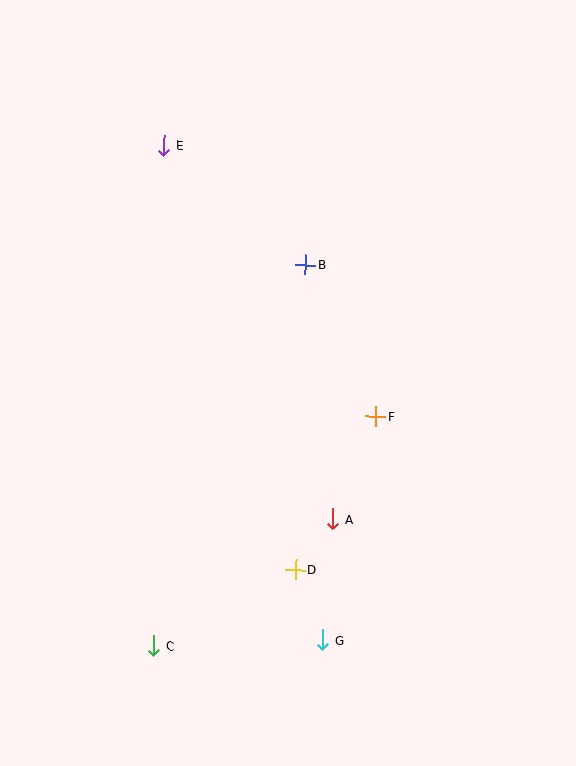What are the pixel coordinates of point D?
Point D is at (296, 570).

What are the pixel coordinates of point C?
Point C is at (153, 646).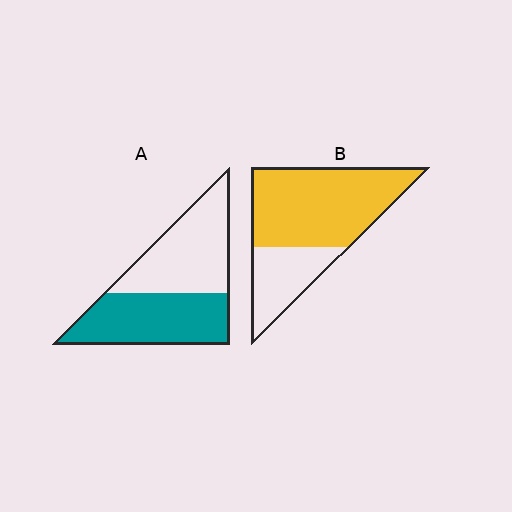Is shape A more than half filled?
Roughly half.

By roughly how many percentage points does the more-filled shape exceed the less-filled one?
By roughly 20 percentage points (B over A).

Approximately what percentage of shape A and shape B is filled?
A is approximately 50% and B is approximately 70%.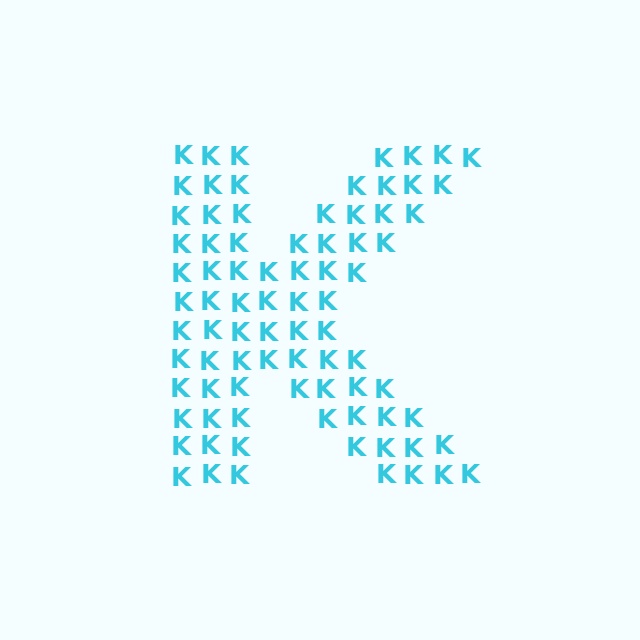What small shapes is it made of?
It is made of small letter K's.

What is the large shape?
The large shape is the letter K.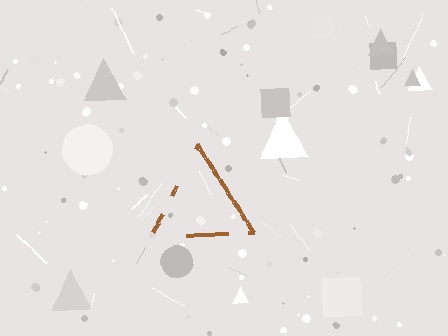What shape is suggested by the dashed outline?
The dashed outline suggests a triangle.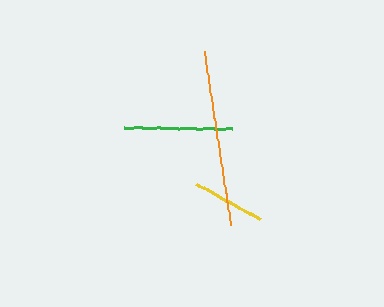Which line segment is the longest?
The orange line is the longest at approximately 176 pixels.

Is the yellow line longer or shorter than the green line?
The green line is longer than the yellow line.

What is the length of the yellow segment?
The yellow segment is approximately 73 pixels long.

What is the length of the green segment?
The green segment is approximately 108 pixels long.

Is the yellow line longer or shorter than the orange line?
The orange line is longer than the yellow line.